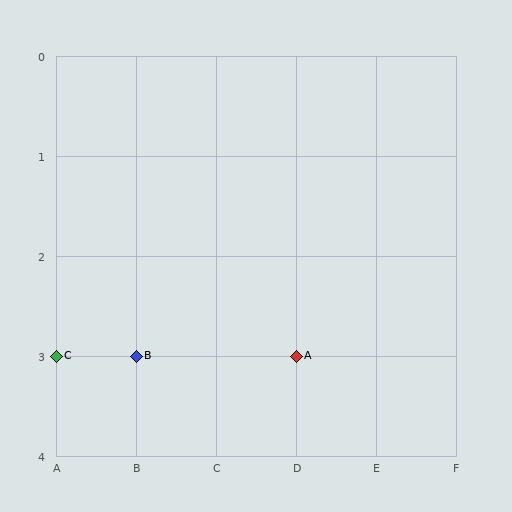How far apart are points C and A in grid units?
Points C and A are 3 columns apart.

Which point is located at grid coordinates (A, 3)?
Point C is at (A, 3).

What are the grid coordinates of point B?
Point B is at grid coordinates (B, 3).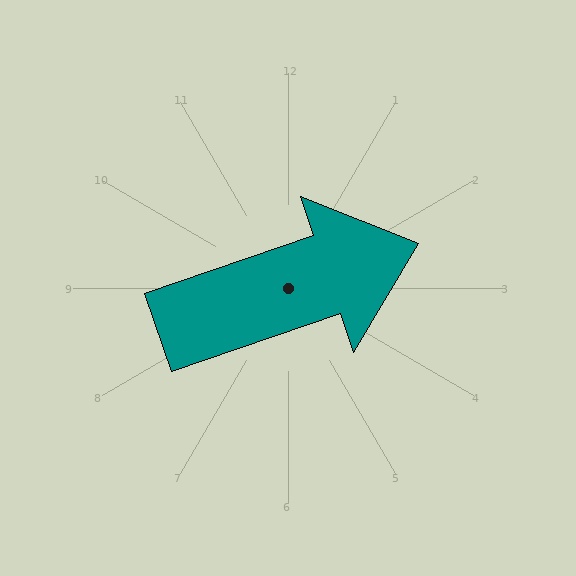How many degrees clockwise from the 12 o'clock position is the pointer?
Approximately 71 degrees.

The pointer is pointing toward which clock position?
Roughly 2 o'clock.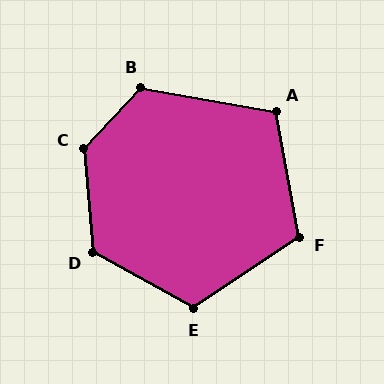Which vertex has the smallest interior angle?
A, at approximately 111 degrees.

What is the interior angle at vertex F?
Approximately 114 degrees (obtuse).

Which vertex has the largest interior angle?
C, at approximately 132 degrees.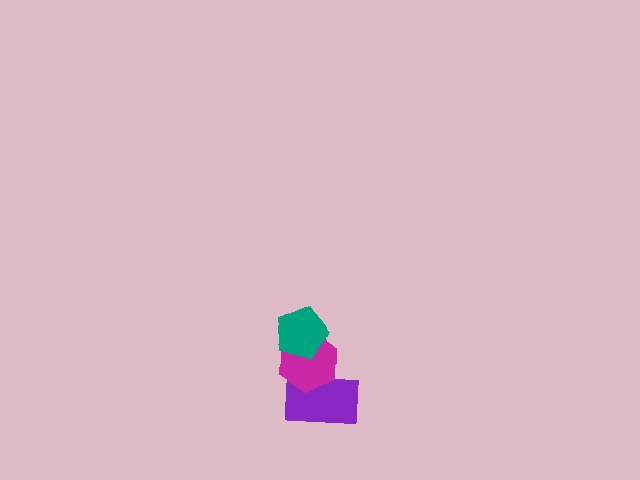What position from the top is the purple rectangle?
The purple rectangle is 3rd from the top.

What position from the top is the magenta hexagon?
The magenta hexagon is 2nd from the top.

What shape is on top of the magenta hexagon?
The teal pentagon is on top of the magenta hexagon.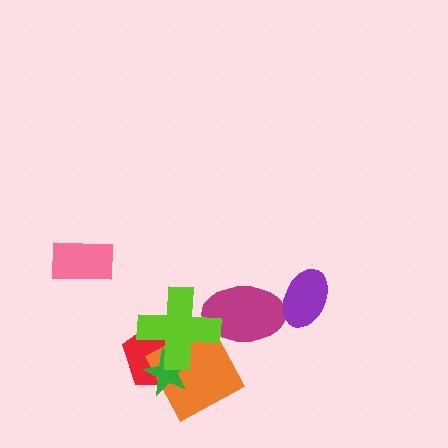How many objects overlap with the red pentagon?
3 objects overlap with the red pentagon.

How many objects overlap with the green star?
3 objects overlap with the green star.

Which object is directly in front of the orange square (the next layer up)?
The green star is directly in front of the orange square.